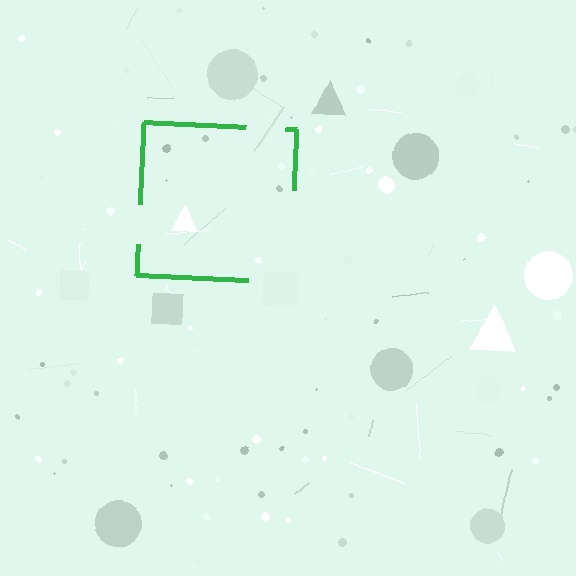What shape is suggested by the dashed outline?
The dashed outline suggests a square.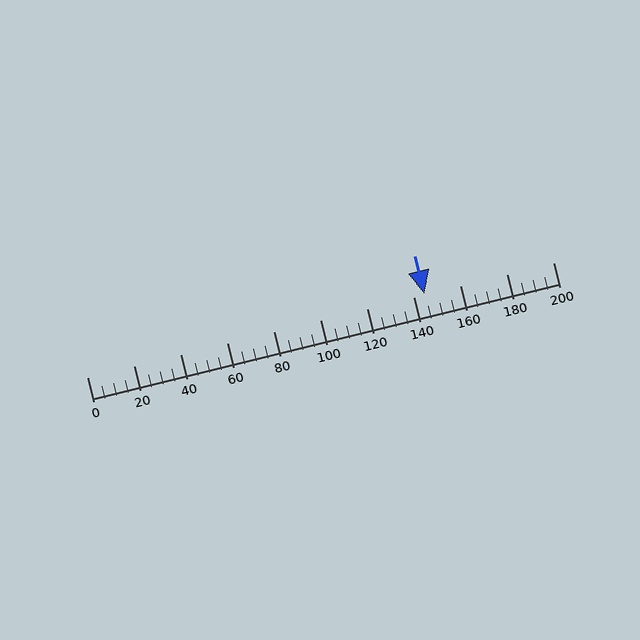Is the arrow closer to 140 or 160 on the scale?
The arrow is closer to 140.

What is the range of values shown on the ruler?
The ruler shows values from 0 to 200.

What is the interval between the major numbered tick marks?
The major tick marks are spaced 20 units apart.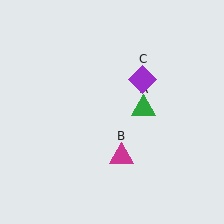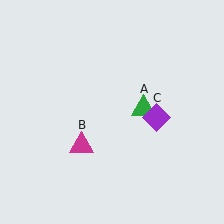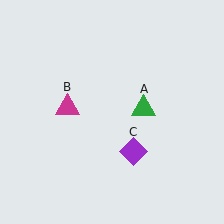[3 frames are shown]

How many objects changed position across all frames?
2 objects changed position: magenta triangle (object B), purple diamond (object C).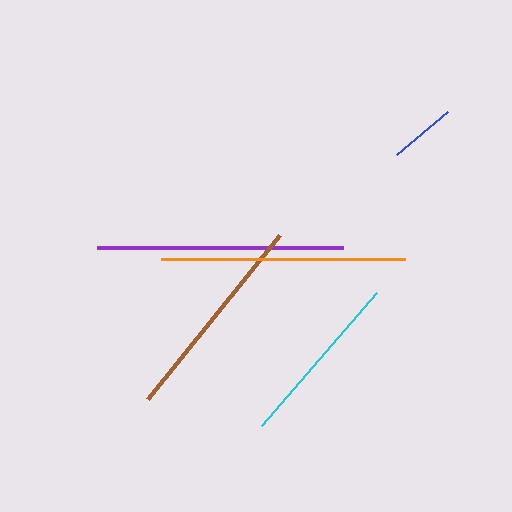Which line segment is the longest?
The purple line is the longest at approximately 246 pixels.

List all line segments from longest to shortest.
From longest to shortest: purple, orange, brown, cyan, blue.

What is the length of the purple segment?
The purple segment is approximately 246 pixels long.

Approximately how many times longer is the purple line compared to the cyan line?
The purple line is approximately 1.4 times the length of the cyan line.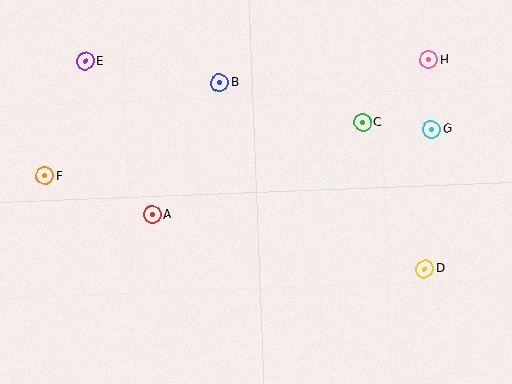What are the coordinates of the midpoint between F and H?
The midpoint between F and H is at (237, 118).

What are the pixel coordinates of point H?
Point H is at (429, 60).